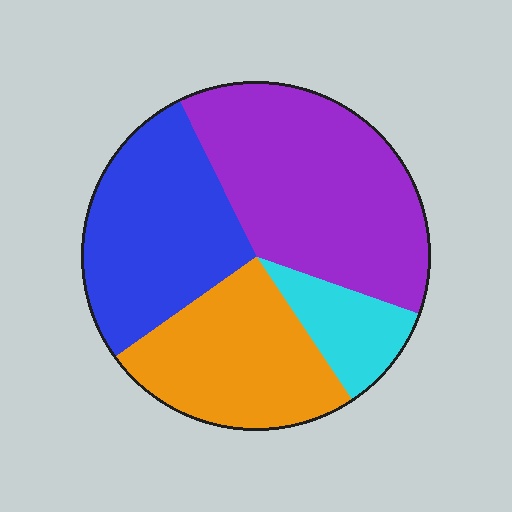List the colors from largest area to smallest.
From largest to smallest: purple, blue, orange, cyan.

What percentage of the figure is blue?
Blue covers about 30% of the figure.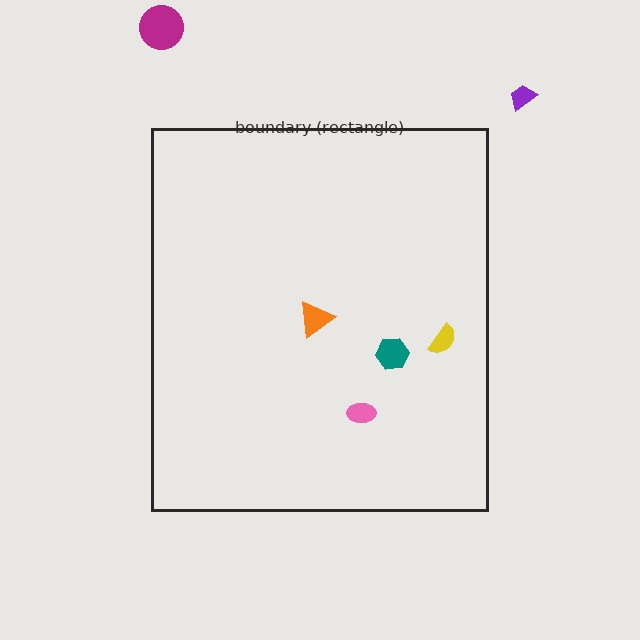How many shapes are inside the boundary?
4 inside, 2 outside.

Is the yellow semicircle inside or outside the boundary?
Inside.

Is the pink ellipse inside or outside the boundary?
Inside.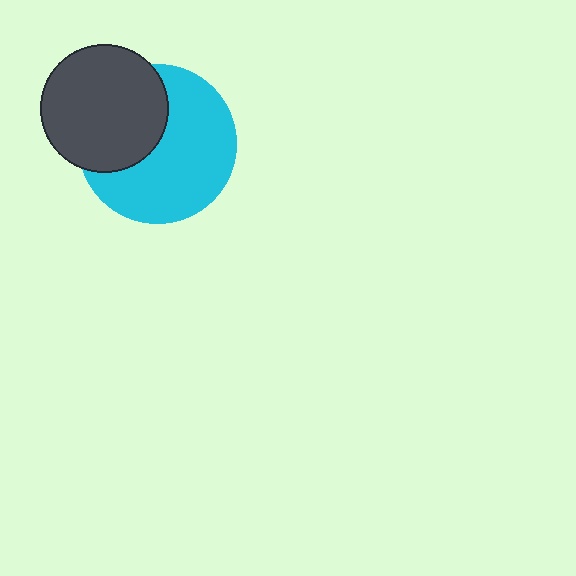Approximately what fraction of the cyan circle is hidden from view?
Roughly 37% of the cyan circle is hidden behind the dark gray circle.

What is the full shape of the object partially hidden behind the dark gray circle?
The partially hidden object is a cyan circle.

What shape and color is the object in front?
The object in front is a dark gray circle.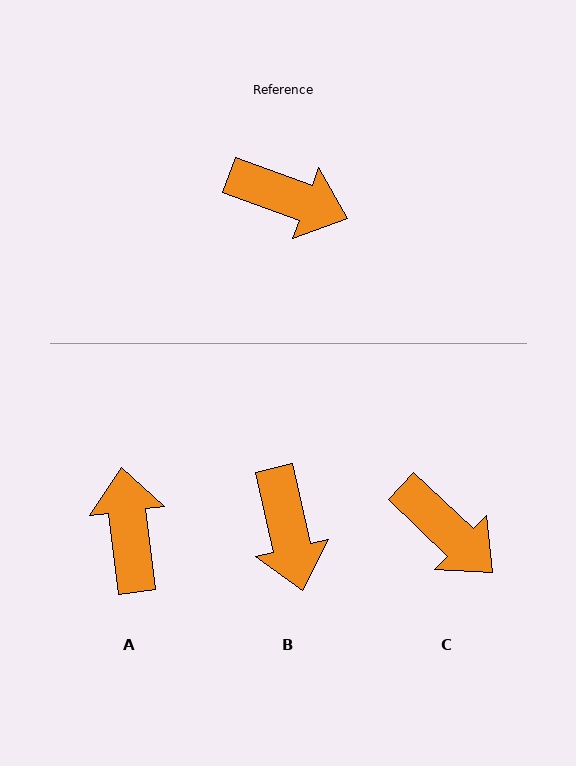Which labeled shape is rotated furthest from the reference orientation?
A, about 117 degrees away.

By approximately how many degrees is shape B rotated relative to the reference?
Approximately 57 degrees clockwise.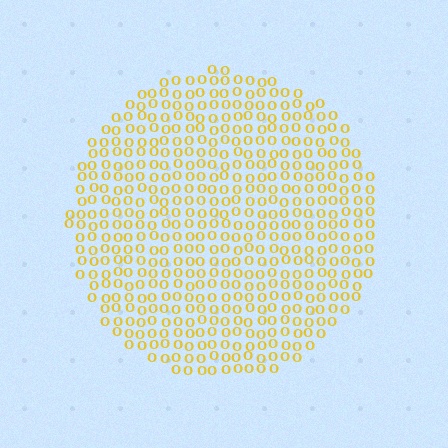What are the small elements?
The small elements are letter O's.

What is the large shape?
The large shape is a circle.